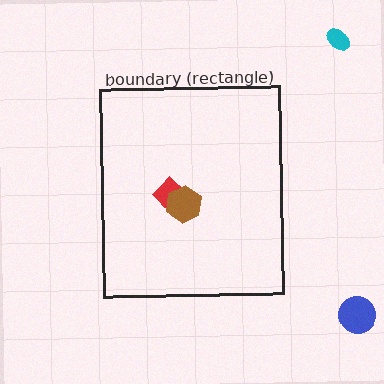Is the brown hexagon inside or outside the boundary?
Inside.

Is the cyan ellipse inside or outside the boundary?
Outside.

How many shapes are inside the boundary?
2 inside, 2 outside.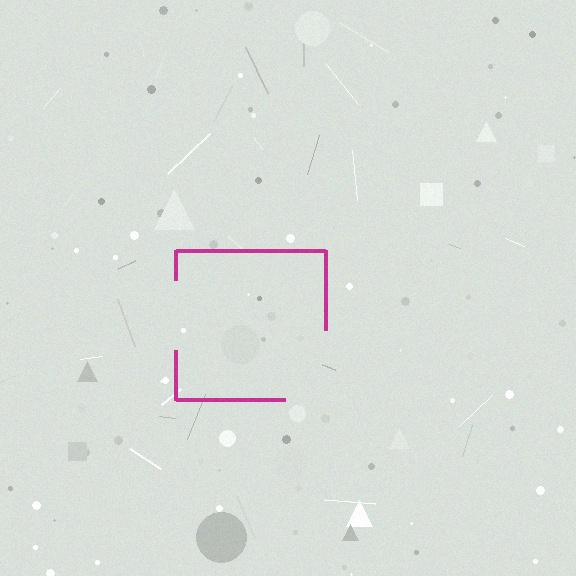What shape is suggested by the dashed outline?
The dashed outline suggests a square.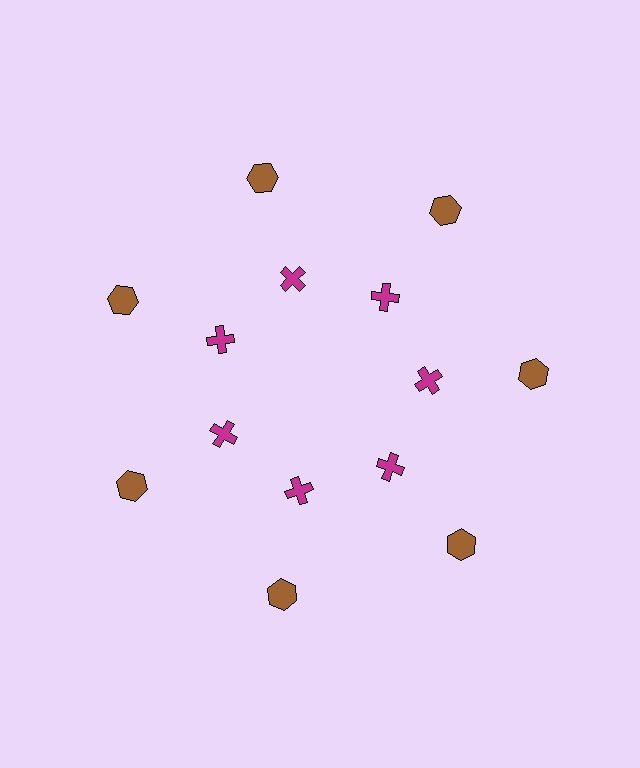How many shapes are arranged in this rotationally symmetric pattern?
There are 14 shapes, arranged in 7 groups of 2.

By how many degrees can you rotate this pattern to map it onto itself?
The pattern maps onto itself every 51 degrees of rotation.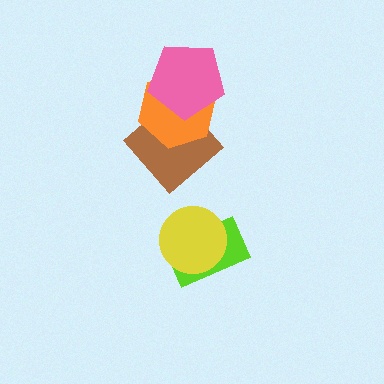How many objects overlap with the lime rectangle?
1 object overlaps with the lime rectangle.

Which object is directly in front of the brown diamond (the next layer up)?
The orange hexagon is directly in front of the brown diamond.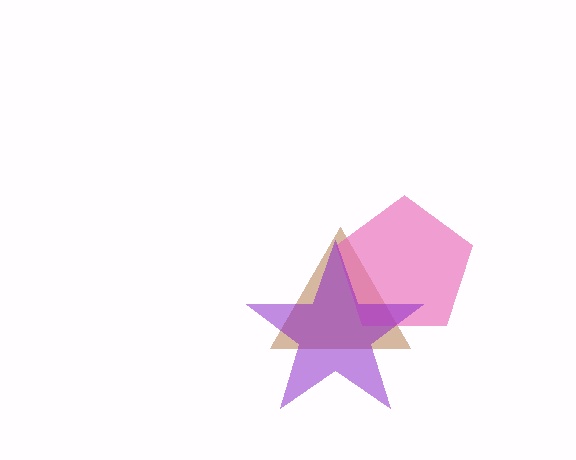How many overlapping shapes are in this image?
There are 3 overlapping shapes in the image.